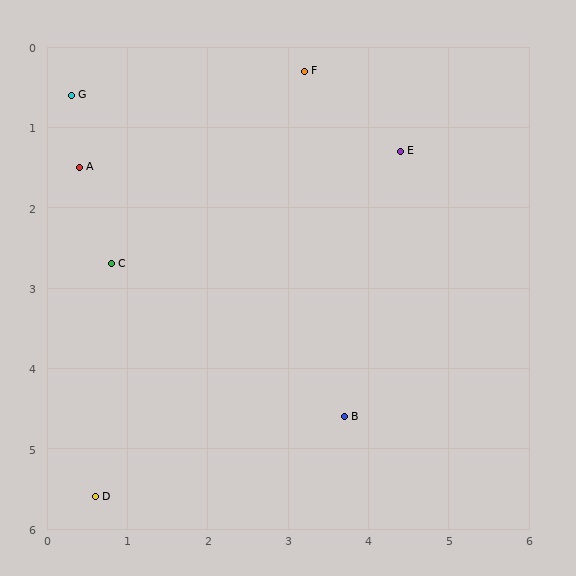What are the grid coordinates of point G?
Point G is at approximately (0.3, 0.6).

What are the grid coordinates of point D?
Point D is at approximately (0.6, 5.6).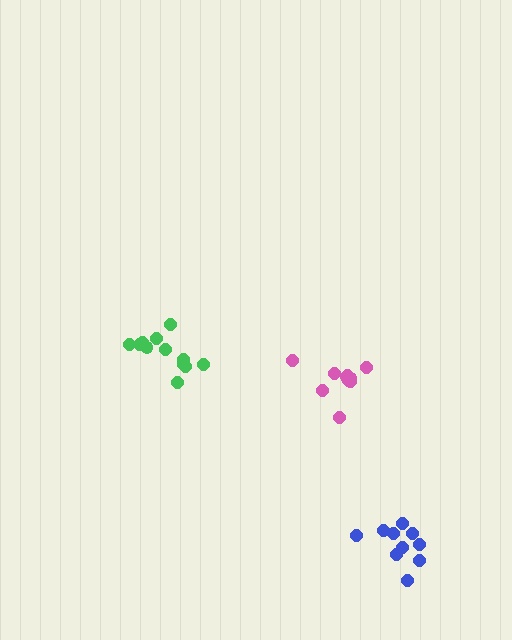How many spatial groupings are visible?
There are 3 spatial groupings.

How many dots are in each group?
Group 1: 12 dots, Group 2: 10 dots, Group 3: 10 dots (32 total).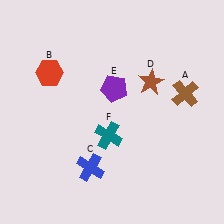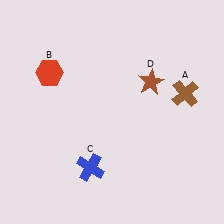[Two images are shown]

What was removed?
The teal cross (F), the purple pentagon (E) were removed in Image 2.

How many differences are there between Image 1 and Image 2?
There are 2 differences between the two images.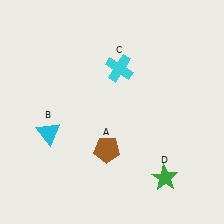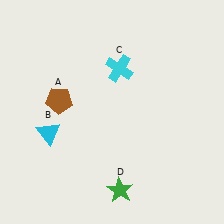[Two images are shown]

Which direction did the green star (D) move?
The green star (D) moved left.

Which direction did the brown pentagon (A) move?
The brown pentagon (A) moved up.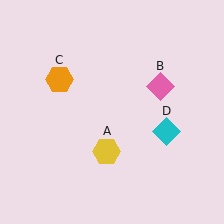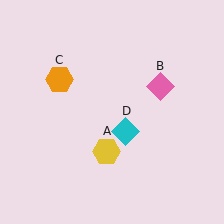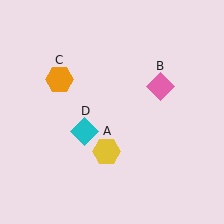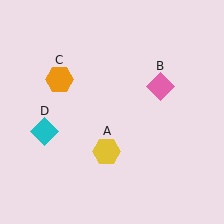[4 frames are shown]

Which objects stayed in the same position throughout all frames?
Yellow hexagon (object A) and pink diamond (object B) and orange hexagon (object C) remained stationary.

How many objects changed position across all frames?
1 object changed position: cyan diamond (object D).